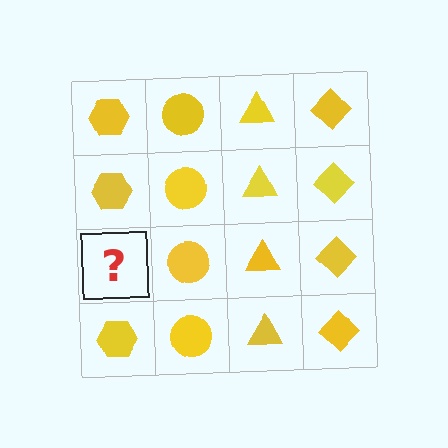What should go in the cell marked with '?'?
The missing cell should contain a yellow hexagon.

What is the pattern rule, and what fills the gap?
The rule is that each column has a consistent shape. The gap should be filled with a yellow hexagon.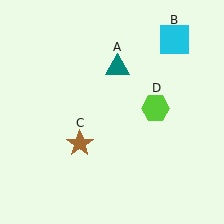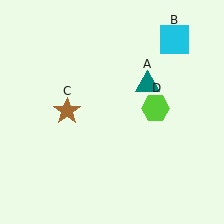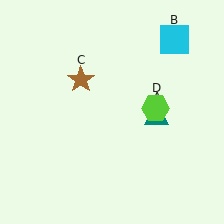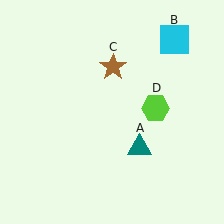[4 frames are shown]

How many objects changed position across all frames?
2 objects changed position: teal triangle (object A), brown star (object C).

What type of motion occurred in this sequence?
The teal triangle (object A), brown star (object C) rotated clockwise around the center of the scene.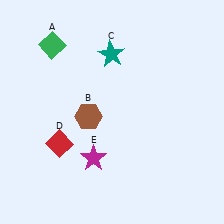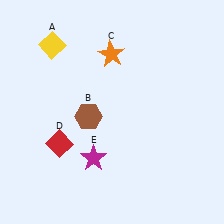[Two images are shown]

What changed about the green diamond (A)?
In Image 1, A is green. In Image 2, it changed to yellow.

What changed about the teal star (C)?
In Image 1, C is teal. In Image 2, it changed to orange.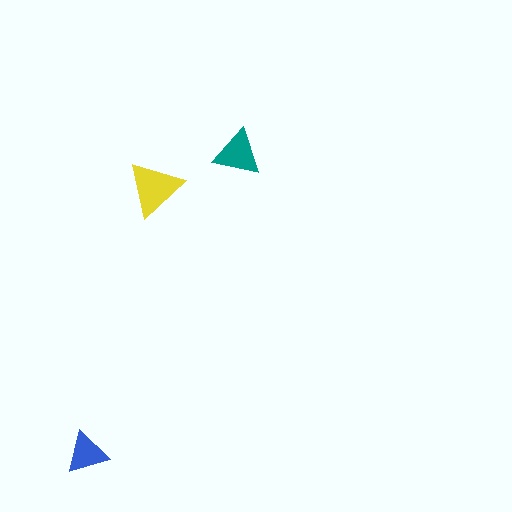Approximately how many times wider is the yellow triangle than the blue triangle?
About 1.5 times wider.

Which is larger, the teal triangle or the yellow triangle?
The yellow one.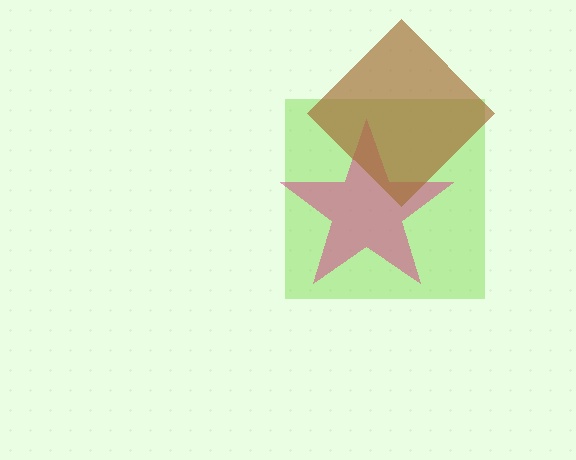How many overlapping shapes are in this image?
There are 3 overlapping shapes in the image.